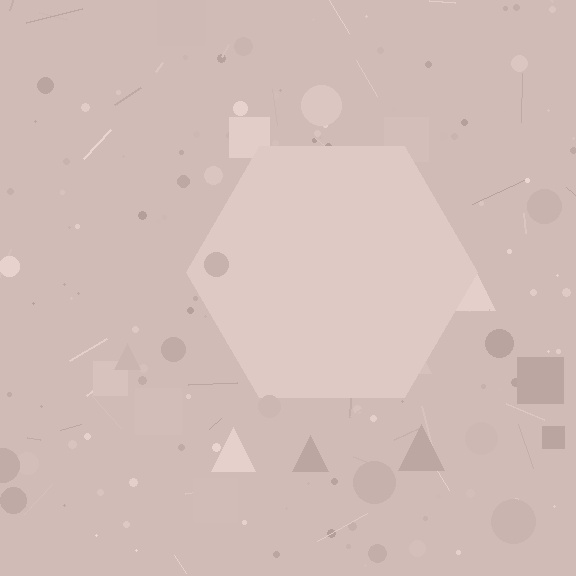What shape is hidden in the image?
A hexagon is hidden in the image.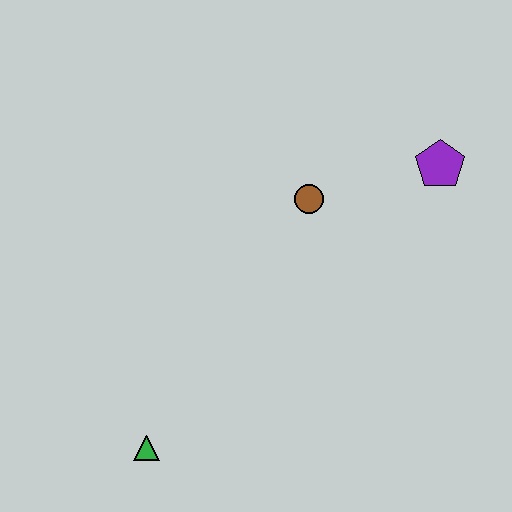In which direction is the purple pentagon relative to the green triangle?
The purple pentagon is to the right of the green triangle.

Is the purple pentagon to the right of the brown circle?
Yes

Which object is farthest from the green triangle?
The purple pentagon is farthest from the green triangle.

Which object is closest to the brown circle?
The purple pentagon is closest to the brown circle.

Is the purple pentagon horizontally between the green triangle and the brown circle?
No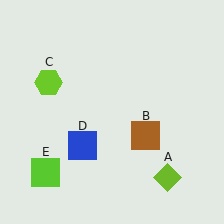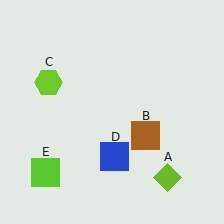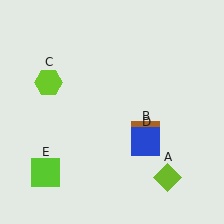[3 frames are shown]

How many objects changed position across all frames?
1 object changed position: blue square (object D).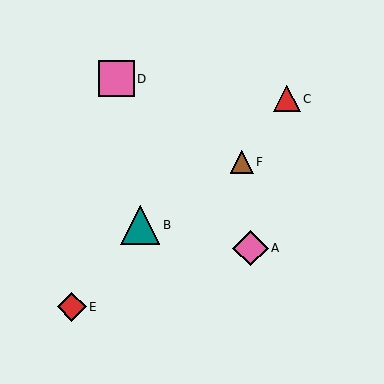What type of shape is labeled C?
Shape C is a red triangle.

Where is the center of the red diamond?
The center of the red diamond is at (72, 307).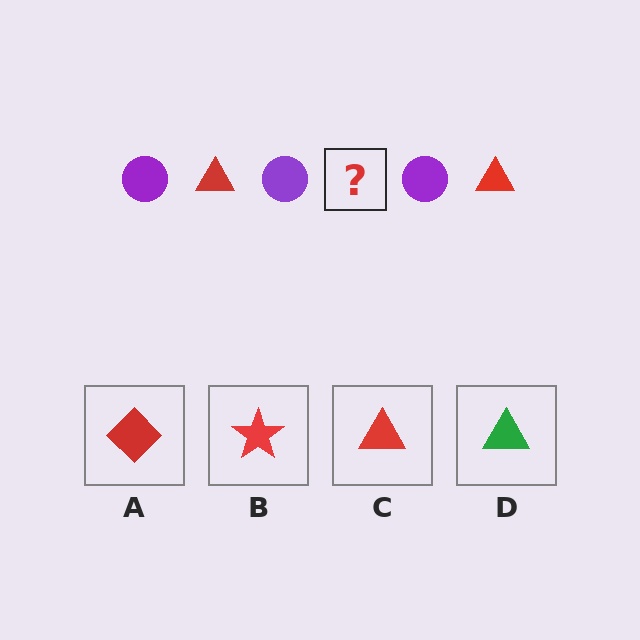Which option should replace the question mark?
Option C.